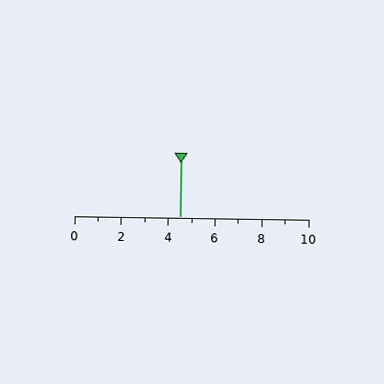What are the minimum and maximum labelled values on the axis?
The axis runs from 0 to 10.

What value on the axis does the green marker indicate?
The marker indicates approximately 4.5.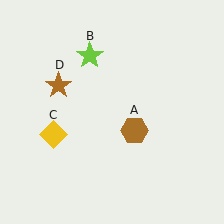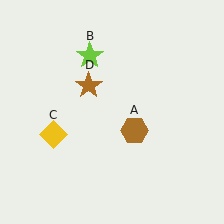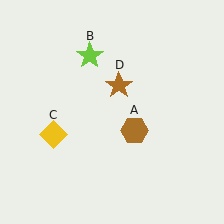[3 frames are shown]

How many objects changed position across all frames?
1 object changed position: brown star (object D).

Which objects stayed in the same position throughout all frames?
Brown hexagon (object A) and lime star (object B) and yellow diamond (object C) remained stationary.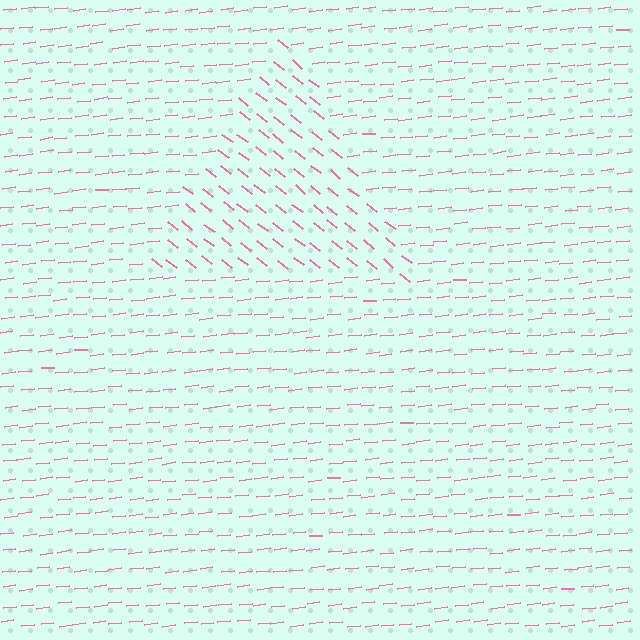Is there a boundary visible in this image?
Yes, there is a texture boundary formed by a change in line orientation.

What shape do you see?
I see a triangle.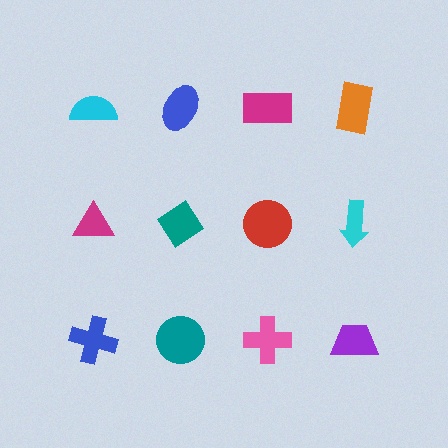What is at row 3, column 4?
A purple trapezoid.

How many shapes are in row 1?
4 shapes.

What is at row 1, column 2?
A blue ellipse.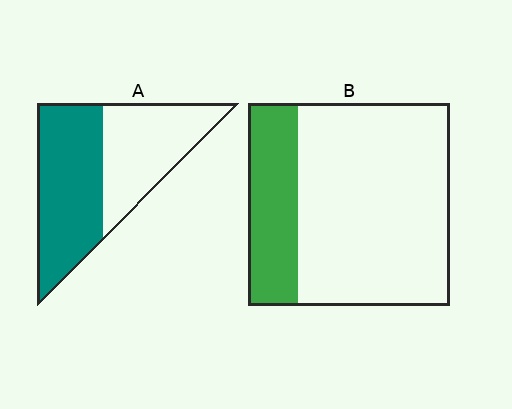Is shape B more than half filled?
No.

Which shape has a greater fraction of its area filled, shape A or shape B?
Shape A.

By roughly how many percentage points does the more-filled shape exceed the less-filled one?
By roughly 30 percentage points (A over B).